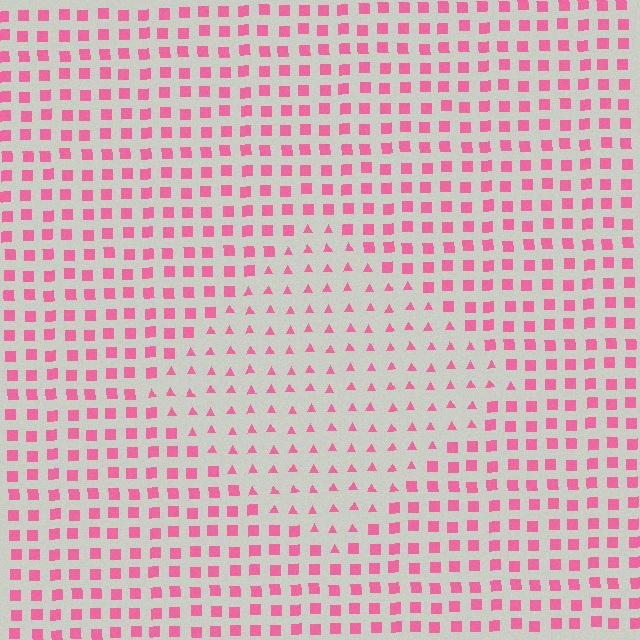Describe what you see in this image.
The image is filled with small pink elements arranged in a uniform grid. A diamond-shaped region contains triangles, while the surrounding area contains squares. The boundary is defined purely by the change in element shape.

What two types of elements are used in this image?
The image uses triangles inside the diamond region and squares outside it.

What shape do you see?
I see a diamond.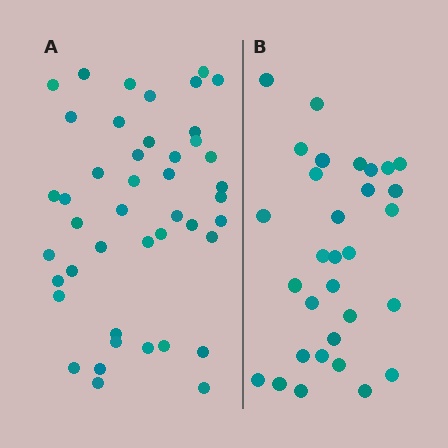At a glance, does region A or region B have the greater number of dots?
Region A (the left region) has more dots.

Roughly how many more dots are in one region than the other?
Region A has approximately 15 more dots than region B.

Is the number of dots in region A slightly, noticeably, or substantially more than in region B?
Region A has noticeably more, but not dramatically so. The ratio is roughly 1.4 to 1.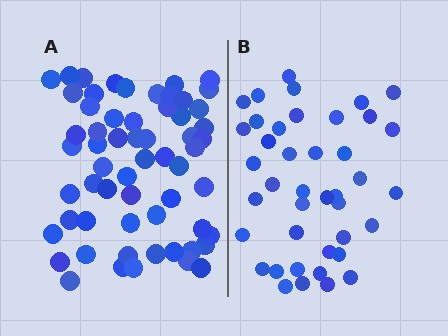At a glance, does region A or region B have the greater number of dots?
Region A (the left region) has more dots.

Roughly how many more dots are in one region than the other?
Region A has approximately 20 more dots than region B.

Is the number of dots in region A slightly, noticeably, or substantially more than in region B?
Region A has substantially more. The ratio is roughly 1.5 to 1.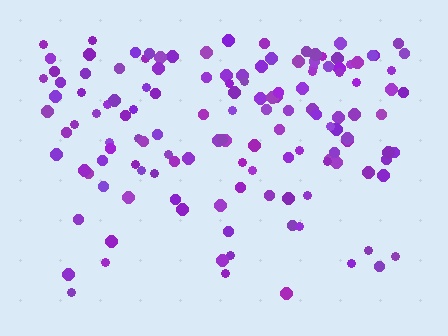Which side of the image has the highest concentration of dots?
The top.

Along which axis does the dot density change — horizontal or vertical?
Vertical.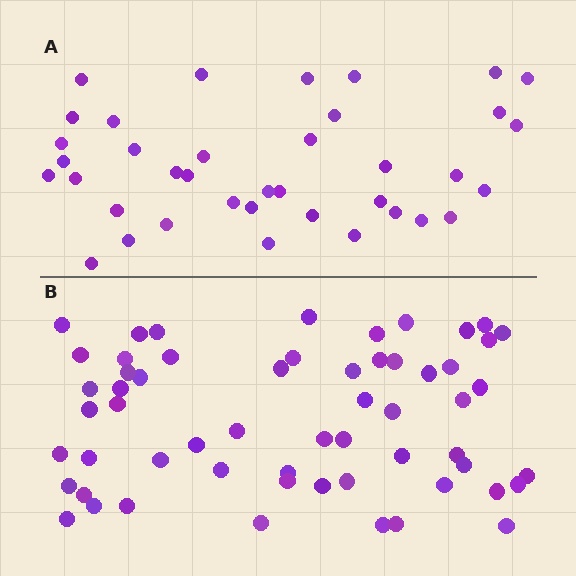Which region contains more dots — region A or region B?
Region B (the bottom region) has more dots.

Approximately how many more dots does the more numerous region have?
Region B has approximately 20 more dots than region A.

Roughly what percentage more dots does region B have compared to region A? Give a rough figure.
About 55% more.